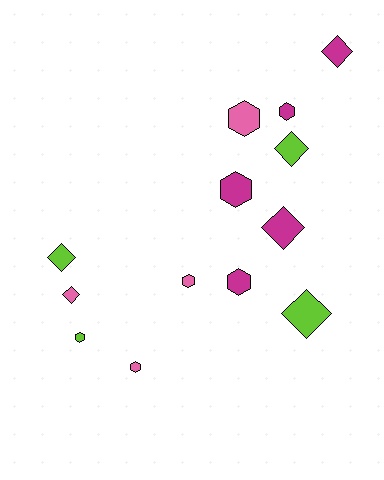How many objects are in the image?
There are 13 objects.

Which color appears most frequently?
Magenta, with 5 objects.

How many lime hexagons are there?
There is 1 lime hexagon.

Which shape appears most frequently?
Hexagon, with 7 objects.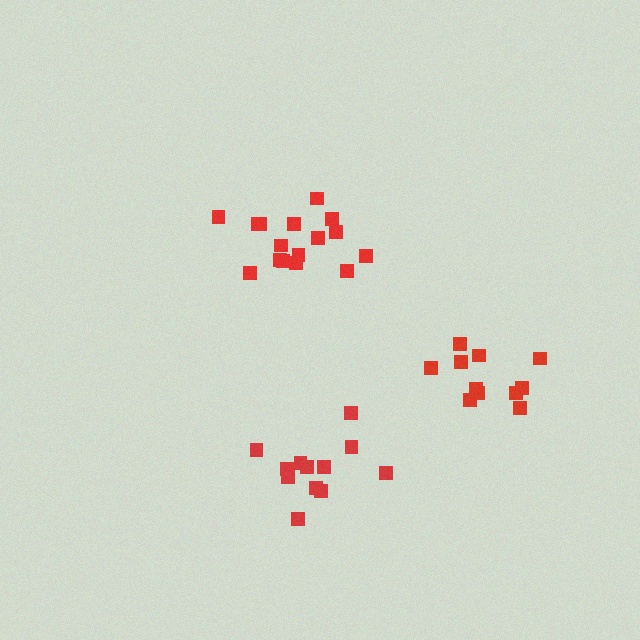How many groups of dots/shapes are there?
There are 3 groups.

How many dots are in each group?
Group 1: 12 dots, Group 2: 12 dots, Group 3: 16 dots (40 total).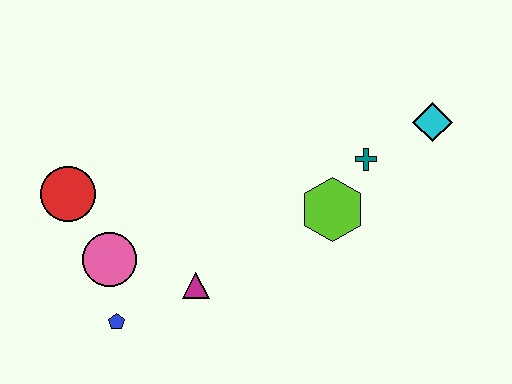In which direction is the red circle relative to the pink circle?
The red circle is above the pink circle.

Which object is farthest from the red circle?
The cyan diamond is farthest from the red circle.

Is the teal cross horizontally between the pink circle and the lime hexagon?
No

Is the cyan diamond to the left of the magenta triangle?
No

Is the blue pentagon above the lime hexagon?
No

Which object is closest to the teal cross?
The lime hexagon is closest to the teal cross.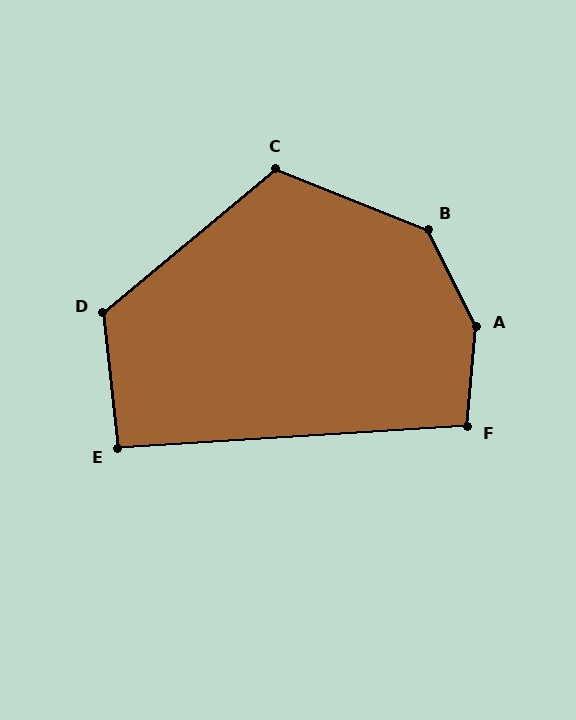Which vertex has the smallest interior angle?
E, at approximately 93 degrees.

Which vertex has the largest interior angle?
A, at approximately 148 degrees.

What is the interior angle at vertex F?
Approximately 99 degrees (obtuse).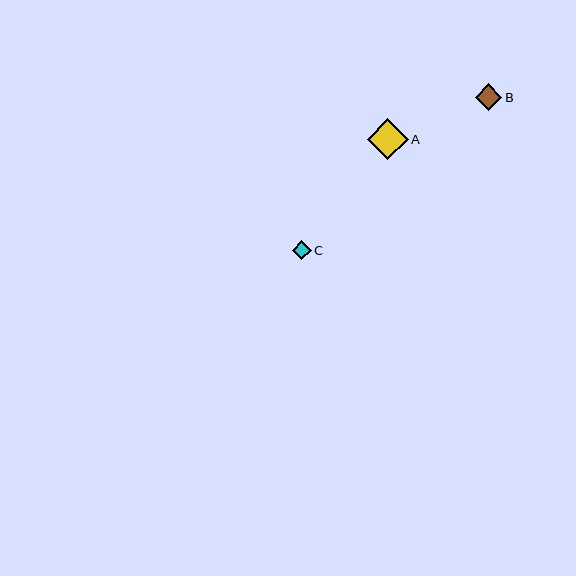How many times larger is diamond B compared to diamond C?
Diamond B is approximately 1.4 times the size of diamond C.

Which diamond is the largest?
Diamond A is the largest with a size of approximately 41 pixels.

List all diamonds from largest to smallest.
From largest to smallest: A, B, C.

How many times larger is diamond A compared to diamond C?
Diamond A is approximately 2.2 times the size of diamond C.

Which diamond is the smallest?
Diamond C is the smallest with a size of approximately 19 pixels.